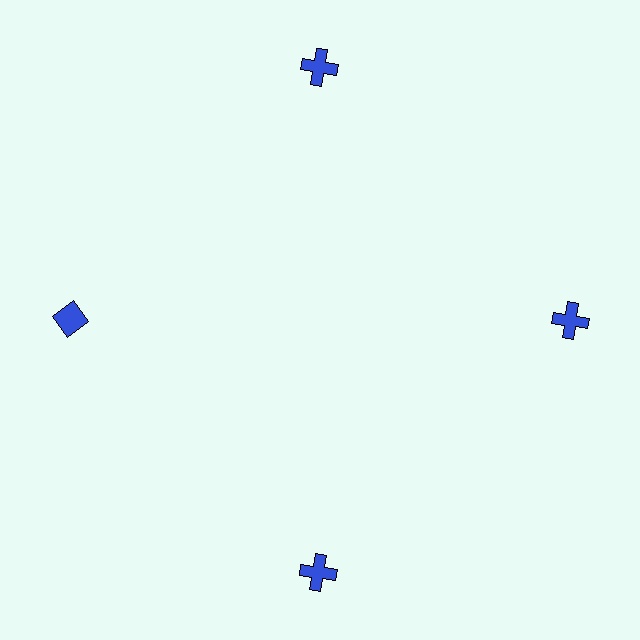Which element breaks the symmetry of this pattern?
The blue diamond at roughly the 9 o'clock position breaks the symmetry. All other shapes are blue crosses.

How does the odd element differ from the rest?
It has a different shape: diamond instead of cross.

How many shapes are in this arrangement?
There are 4 shapes arranged in a ring pattern.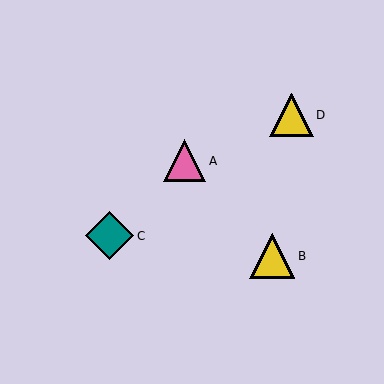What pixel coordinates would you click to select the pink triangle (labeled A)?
Click at (185, 161) to select the pink triangle A.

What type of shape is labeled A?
Shape A is a pink triangle.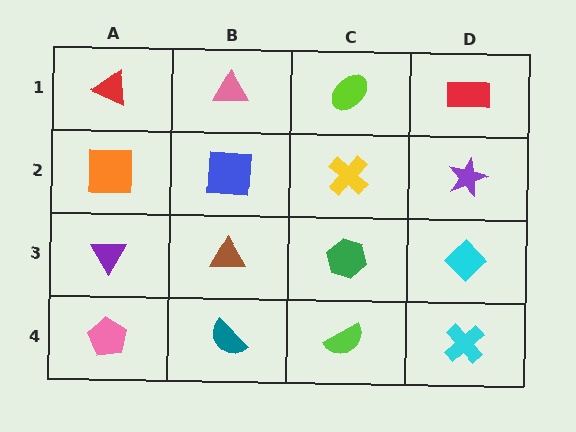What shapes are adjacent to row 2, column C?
A lime ellipse (row 1, column C), a green hexagon (row 3, column C), a blue square (row 2, column B), a purple star (row 2, column D).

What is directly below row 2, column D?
A cyan diamond.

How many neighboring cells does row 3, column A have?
3.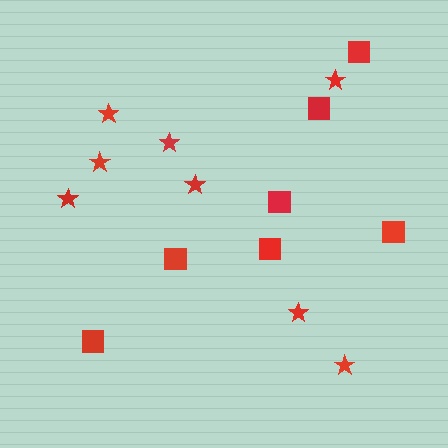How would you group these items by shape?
There are 2 groups: one group of stars (8) and one group of squares (7).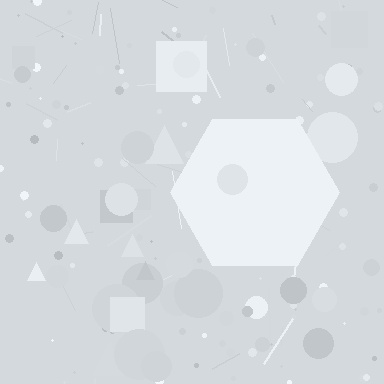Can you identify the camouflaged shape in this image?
The camouflaged shape is a hexagon.